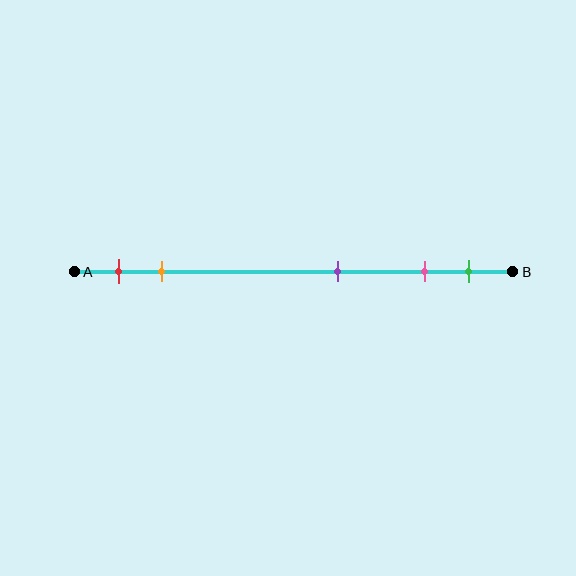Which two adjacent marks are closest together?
The pink and green marks are the closest adjacent pair.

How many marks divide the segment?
There are 5 marks dividing the segment.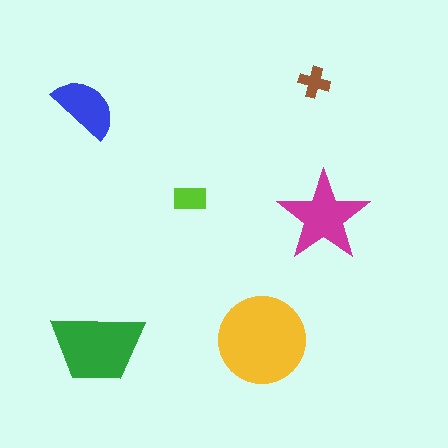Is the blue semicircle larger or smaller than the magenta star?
Smaller.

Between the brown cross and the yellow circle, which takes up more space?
The yellow circle.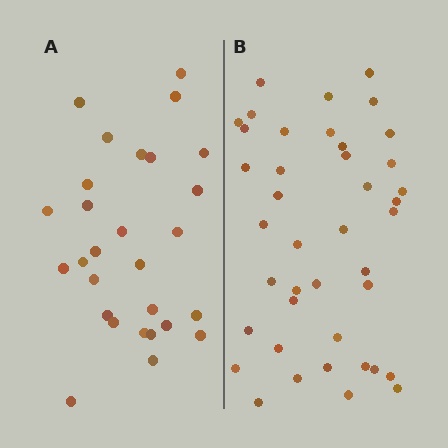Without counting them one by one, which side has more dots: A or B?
Region B (the right region) has more dots.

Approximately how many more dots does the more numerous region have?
Region B has approximately 15 more dots than region A.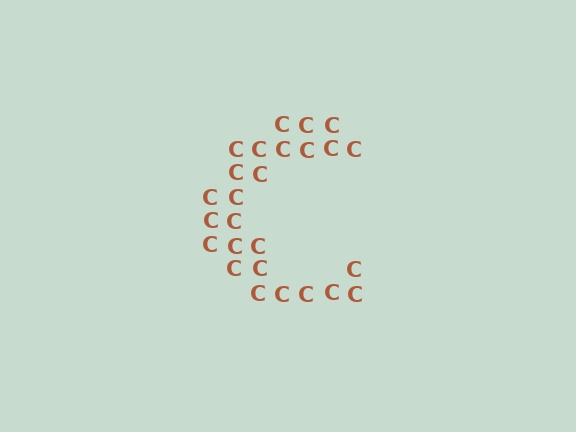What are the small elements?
The small elements are letter C's.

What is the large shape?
The large shape is the letter C.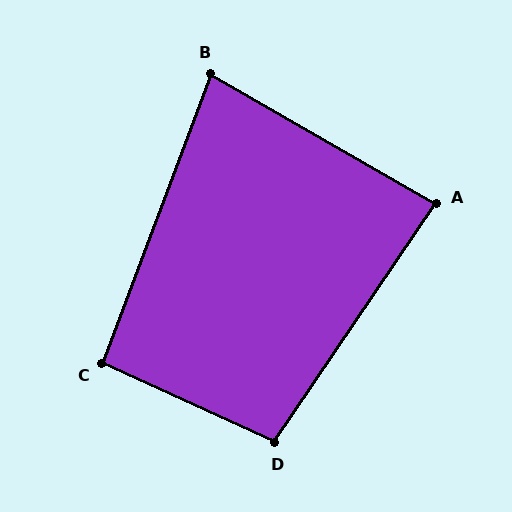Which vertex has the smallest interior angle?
B, at approximately 81 degrees.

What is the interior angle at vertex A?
Approximately 86 degrees (approximately right).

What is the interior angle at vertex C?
Approximately 94 degrees (approximately right).